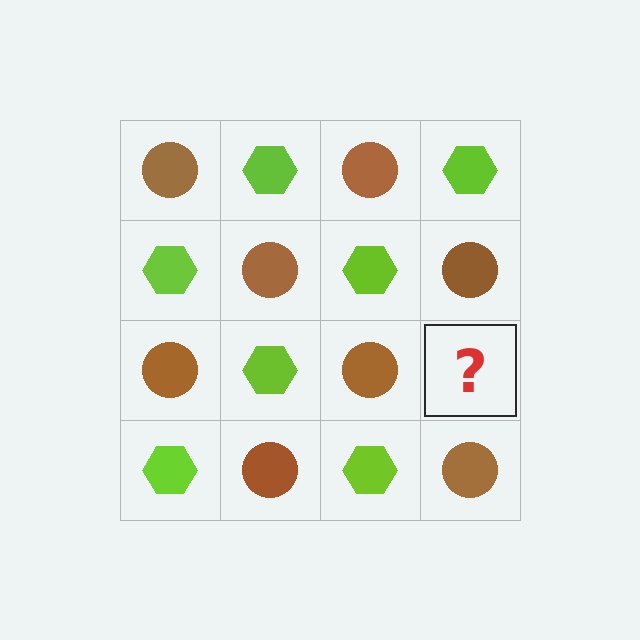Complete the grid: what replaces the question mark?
The question mark should be replaced with a lime hexagon.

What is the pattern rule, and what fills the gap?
The rule is that it alternates brown circle and lime hexagon in a checkerboard pattern. The gap should be filled with a lime hexagon.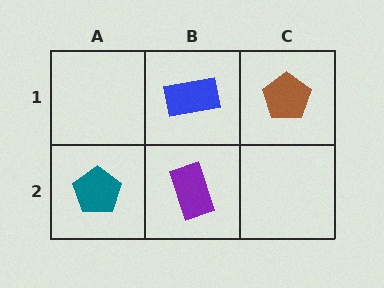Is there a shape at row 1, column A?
No, that cell is empty.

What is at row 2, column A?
A teal pentagon.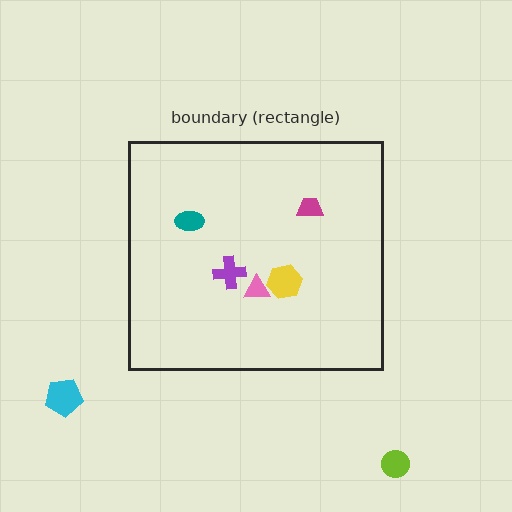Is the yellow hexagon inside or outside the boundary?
Inside.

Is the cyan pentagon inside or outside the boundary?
Outside.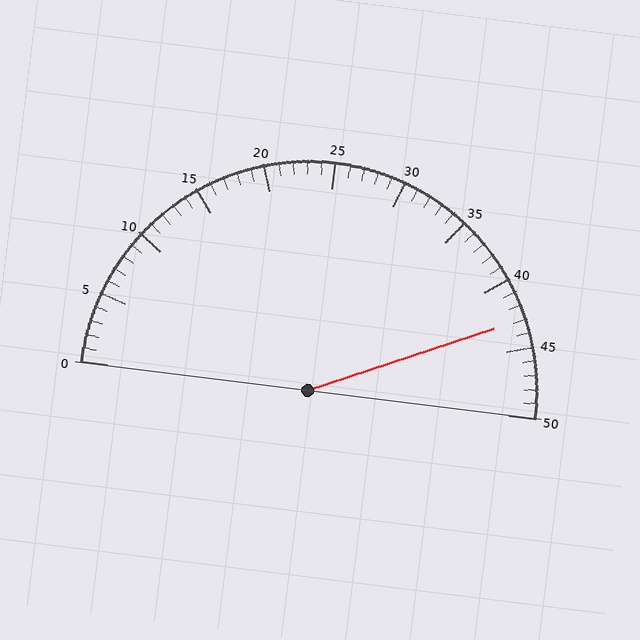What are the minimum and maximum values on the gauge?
The gauge ranges from 0 to 50.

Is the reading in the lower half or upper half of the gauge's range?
The reading is in the upper half of the range (0 to 50).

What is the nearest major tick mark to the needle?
The nearest major tick mark is 45.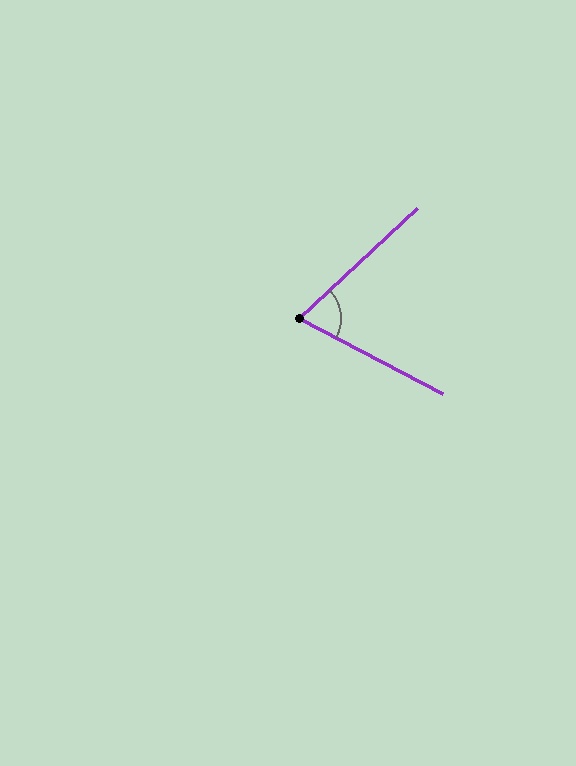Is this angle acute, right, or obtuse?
It is acute.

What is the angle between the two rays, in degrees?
Approximately 71 degrees.